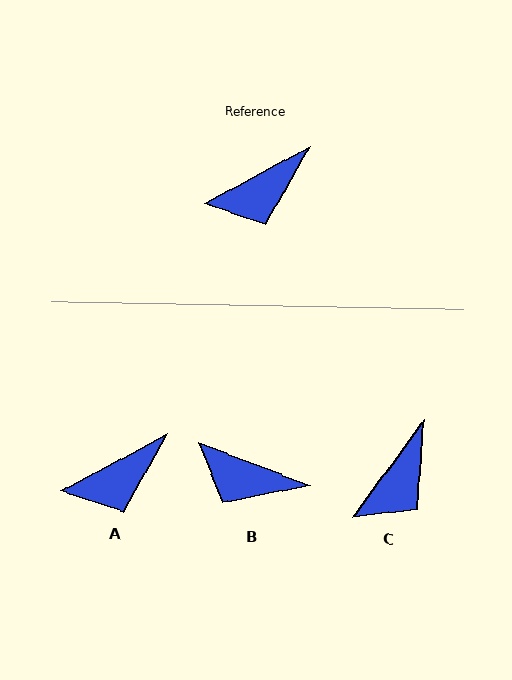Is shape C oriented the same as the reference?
No, it is off by about 26 degrees.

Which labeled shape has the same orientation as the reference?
A.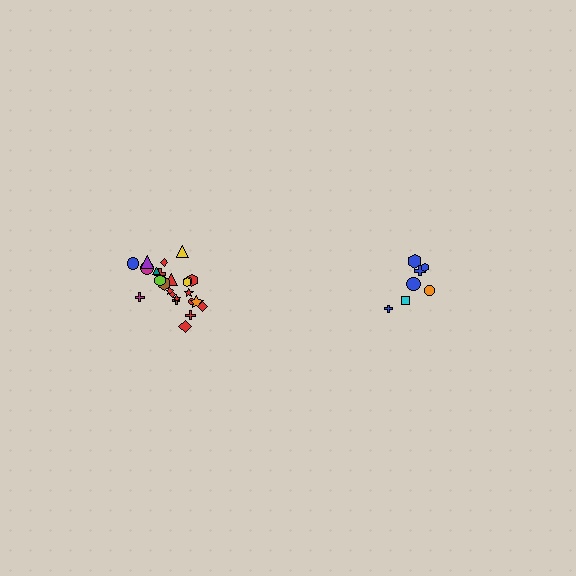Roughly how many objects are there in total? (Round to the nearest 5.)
Roughly 35 objects in total.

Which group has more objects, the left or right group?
The left group.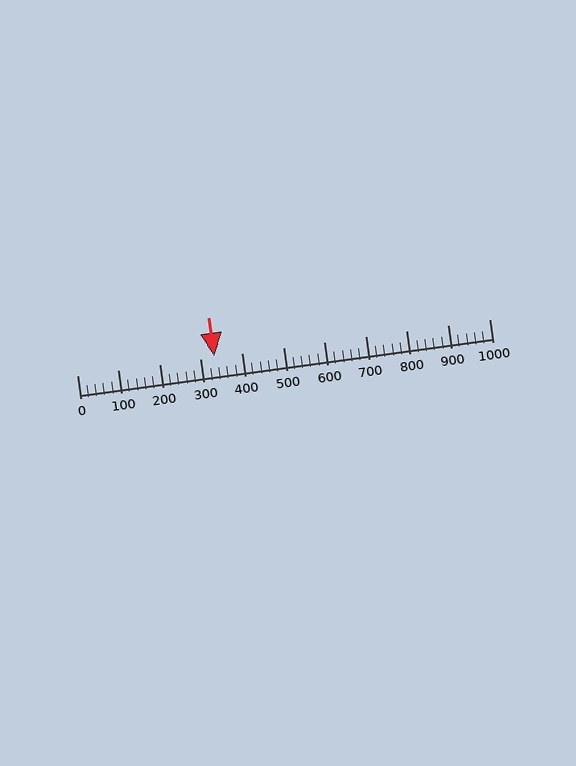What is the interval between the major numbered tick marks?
The major tick marks are spaced 100 units apart.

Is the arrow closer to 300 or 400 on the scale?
The arrow is closer to 300.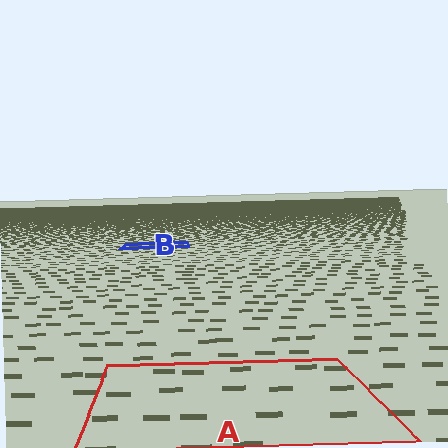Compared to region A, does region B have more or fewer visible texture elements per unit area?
Region B has more texture elements per unit area — they are packed more densely because it is farther away.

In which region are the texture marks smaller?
The texture marks are smaller in region B, because it is farther away.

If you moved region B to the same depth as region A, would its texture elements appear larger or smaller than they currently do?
They would appear larger. At a closer depth, the same texture elements are projected at a bigger on-screen size.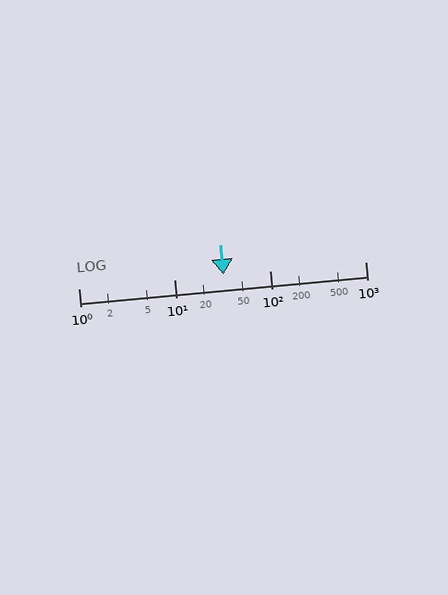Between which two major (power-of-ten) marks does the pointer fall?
The pointer is between 10 and 100.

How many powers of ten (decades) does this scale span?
The scale spans 3 decades, from 1 to 1000.